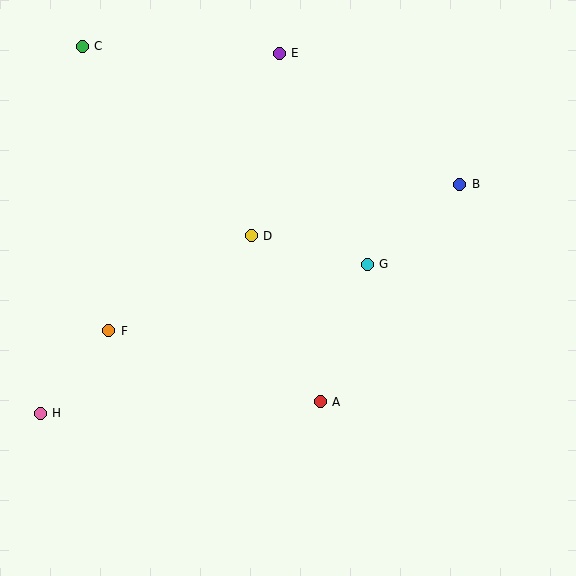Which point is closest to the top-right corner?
Point B is closest to the top-right corner.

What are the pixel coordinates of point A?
Point A is at (320, 402).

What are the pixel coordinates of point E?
Point E is at (279, 53).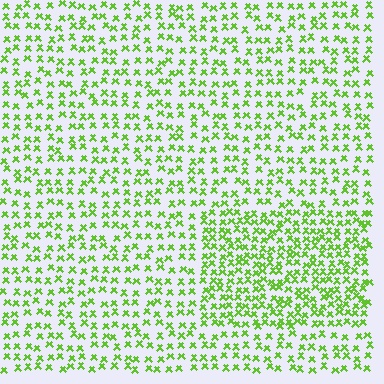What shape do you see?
I see a rectangle.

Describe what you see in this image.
The image contains small lime elements arranged at two different densities. A rectangle-shaped region is visible where the elements are more densely packed than the surrounding area.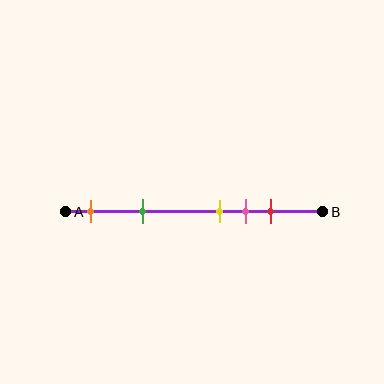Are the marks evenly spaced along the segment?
No, the marks are not evenly spaced.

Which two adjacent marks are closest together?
The yellow and pink marks are the closest adjacent pair.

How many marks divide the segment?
There are 5 marks dividing the segment.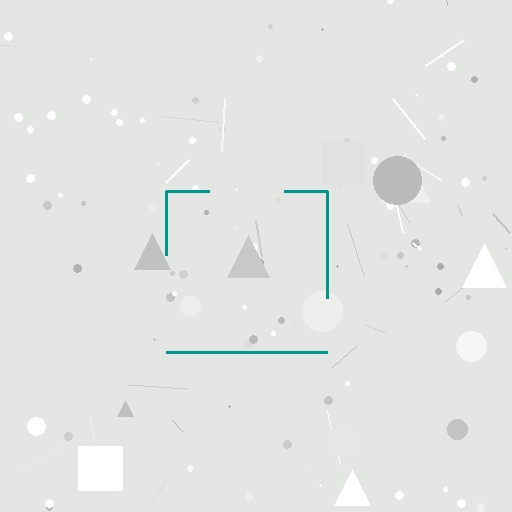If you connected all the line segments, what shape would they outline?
They would outline a square.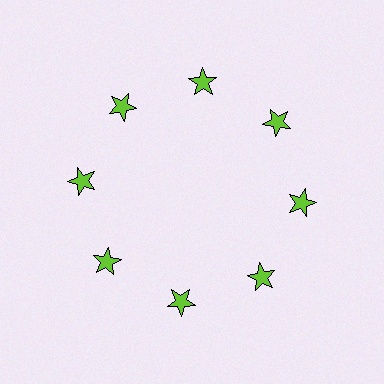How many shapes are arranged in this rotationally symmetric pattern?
There are 8 shapes, arranged in 8 groups of 1.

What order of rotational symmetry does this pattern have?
This pattern has 8-fold rotational symmetry.